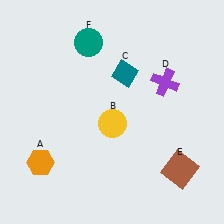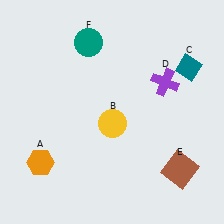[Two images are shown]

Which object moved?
The teal diamond (C) moved right.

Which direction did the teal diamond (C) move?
The teal diamond (C) moved right.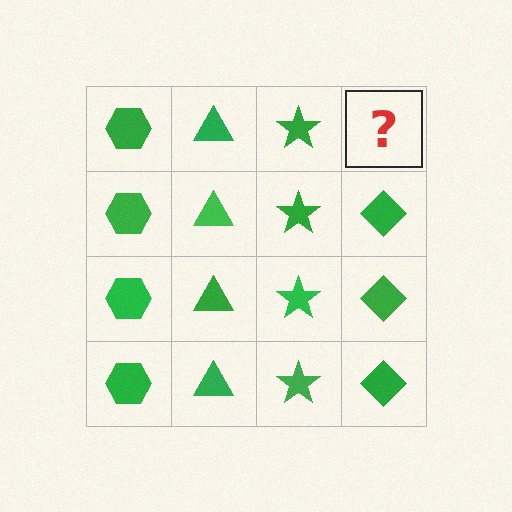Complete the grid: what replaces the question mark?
The question mark should be replaced with a green diamond.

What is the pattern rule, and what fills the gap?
The rule is that each column has a consistent shape. The gap should be filled with a green diamond.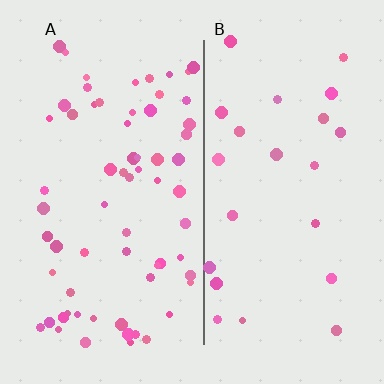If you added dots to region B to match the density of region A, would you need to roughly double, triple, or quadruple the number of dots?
Approximately triple.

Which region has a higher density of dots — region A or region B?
A (the left).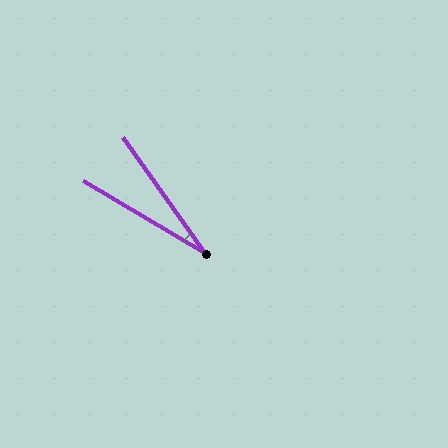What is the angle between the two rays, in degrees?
Approximately 24 degrees.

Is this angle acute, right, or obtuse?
It is acute.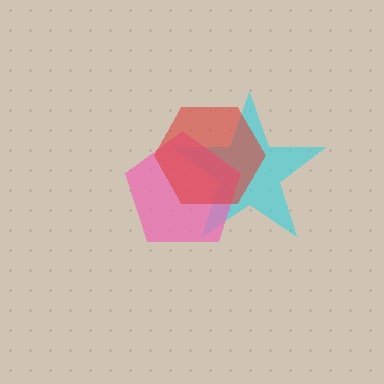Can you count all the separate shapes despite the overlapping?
Yes, there are 3 separate shapes.